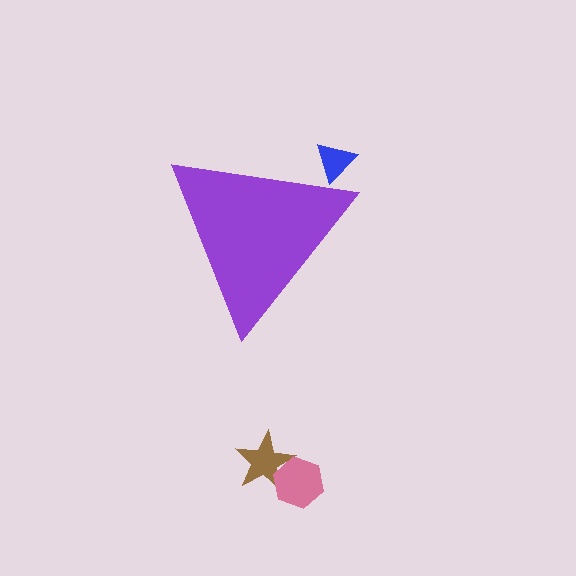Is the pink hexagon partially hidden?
No, the pink hexagon is fully visible.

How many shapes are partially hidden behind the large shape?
1 shape is partially hidden.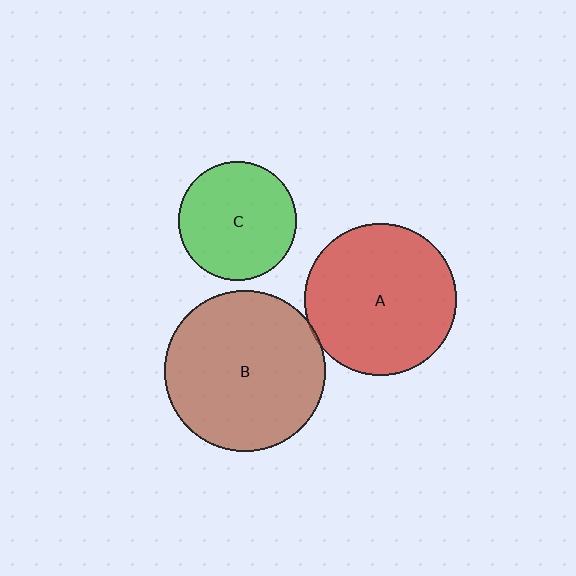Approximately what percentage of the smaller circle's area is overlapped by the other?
Approximately 5%.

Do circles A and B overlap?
Yes.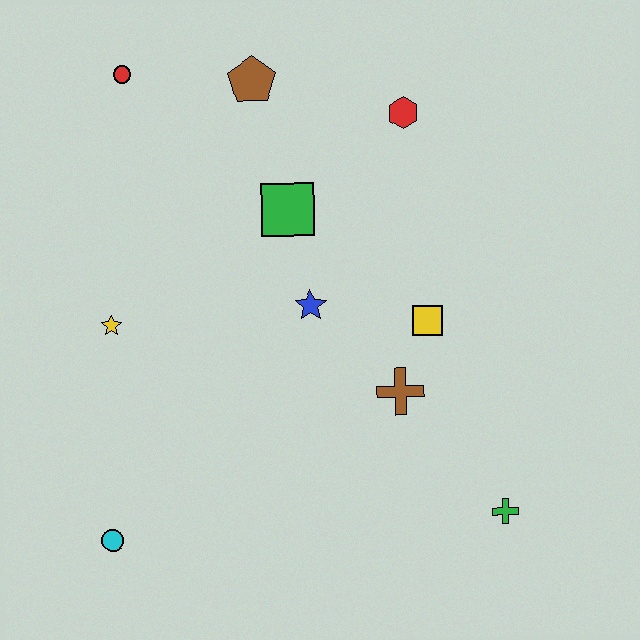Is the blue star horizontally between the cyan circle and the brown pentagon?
No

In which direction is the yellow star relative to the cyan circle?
The yellow star is above the cyan circle.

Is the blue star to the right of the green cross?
No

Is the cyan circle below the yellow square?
Yes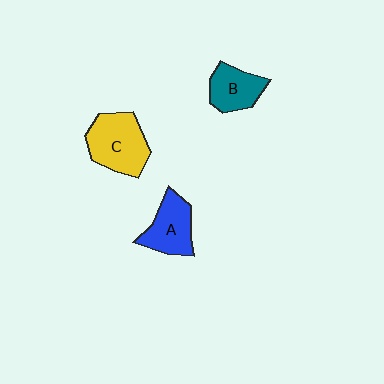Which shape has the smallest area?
Shape B (teal).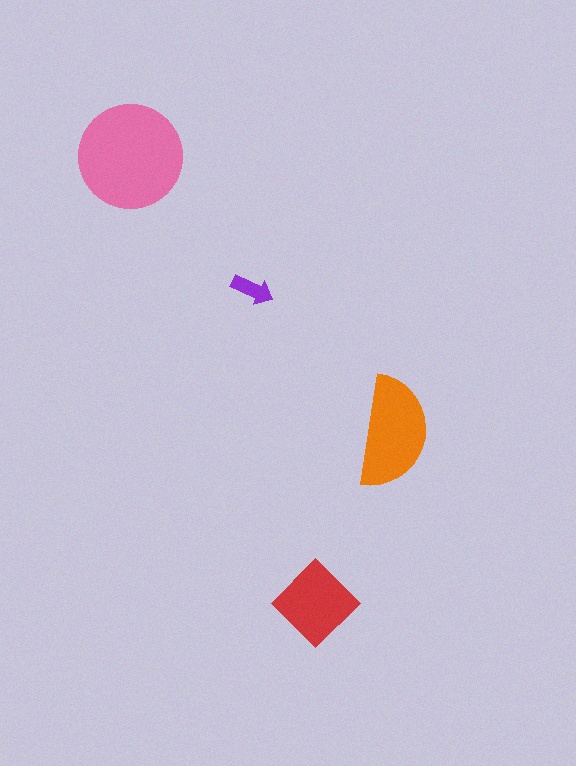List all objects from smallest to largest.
The purple arrow, the red diamond, the orange semicircle, the pink circle.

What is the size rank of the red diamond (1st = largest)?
3rd.